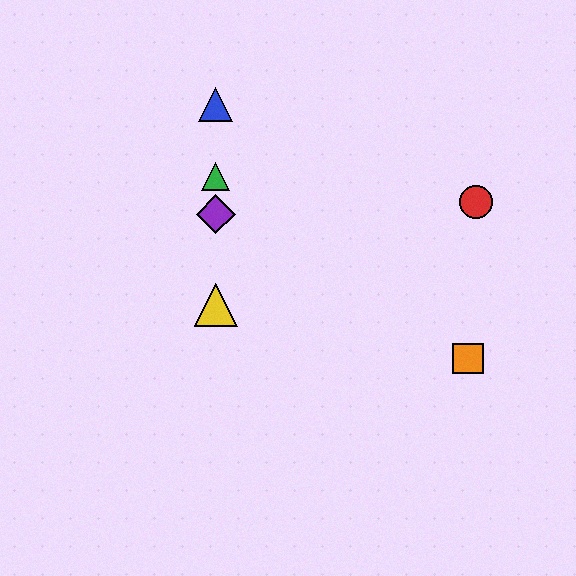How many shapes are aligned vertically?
4 shapes (the blue triangle, the green triangle, the yellow triangle, the purple diamond) are aligned vertically.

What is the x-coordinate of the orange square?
The orange square is at x≈468.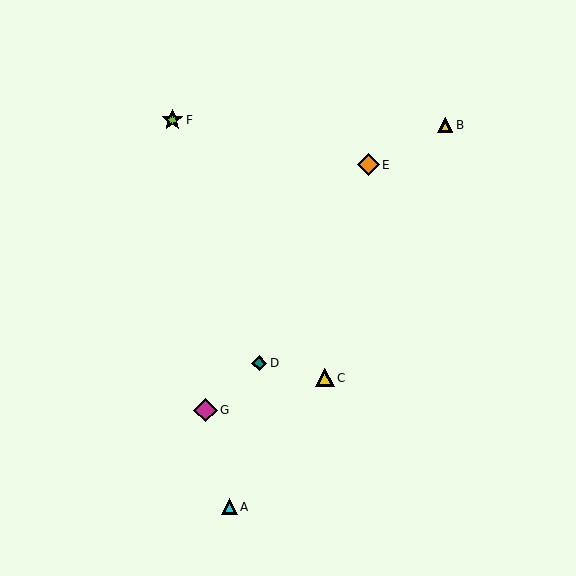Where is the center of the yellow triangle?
The center of the yellow triangle is at (445, 125).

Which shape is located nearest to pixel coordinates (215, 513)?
The cyan triangle (labeled A) at (229, 507) is nearest to that location.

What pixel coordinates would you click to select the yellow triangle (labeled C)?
Click at (325, 378) to select the yellow triangle C.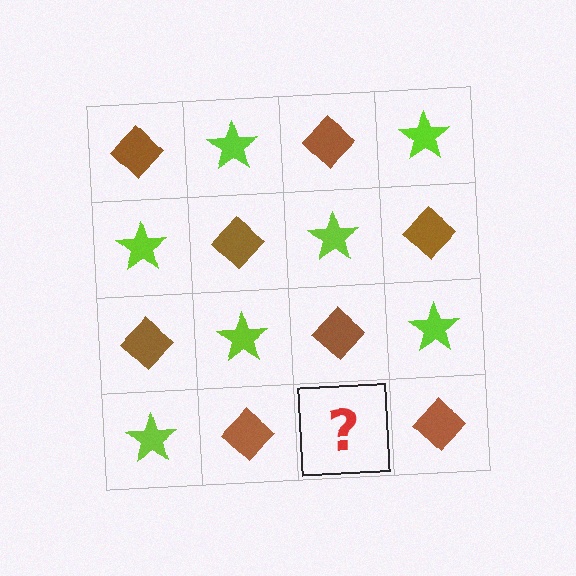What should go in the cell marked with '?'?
The missing cell should contain a lime star.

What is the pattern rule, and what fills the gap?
The rule is that it alternates brown diamond and lime star in a checkerboard pattern. The gap should be filled with a lime star.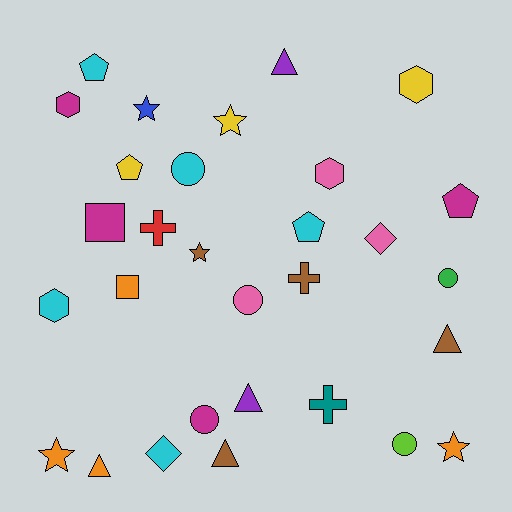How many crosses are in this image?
There are 3 crosses.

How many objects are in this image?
There are 30 objects.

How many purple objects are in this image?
There are 2 purple objects.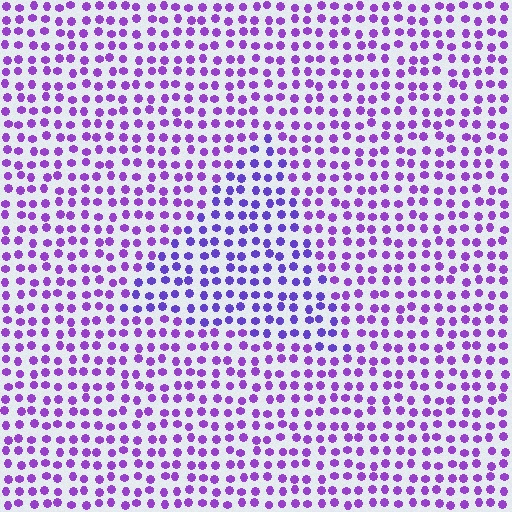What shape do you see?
I see a triangle.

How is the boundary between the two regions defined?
The boundary is defined purely by a slight shift in hue (about 23 degrees). Spacing, size, and orientation are identical on both sides.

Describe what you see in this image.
The image is filled with small purple elements in a uniform arrangement. A triangle-shaped region is visible where the elements are tinted to a slightly different hue, forming a subtle color boundary.